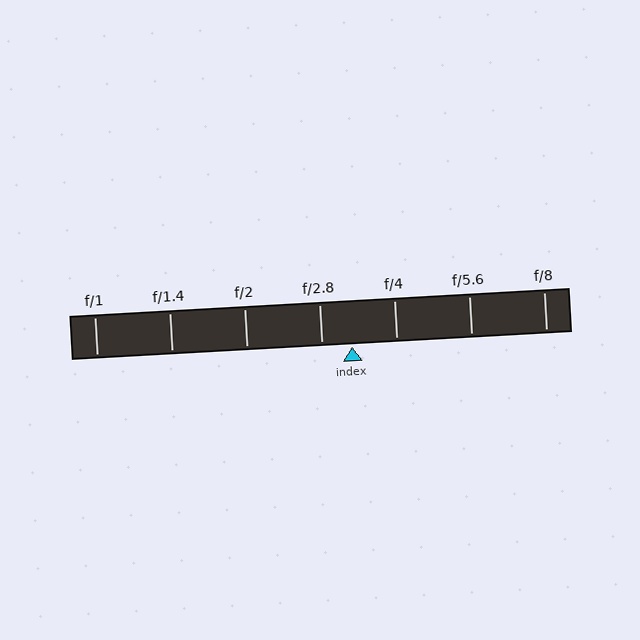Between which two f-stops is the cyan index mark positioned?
The index mark is between f/2.8 and f/4.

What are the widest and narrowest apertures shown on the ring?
The widest aperture shown is f/1 and the narrowest is f/8.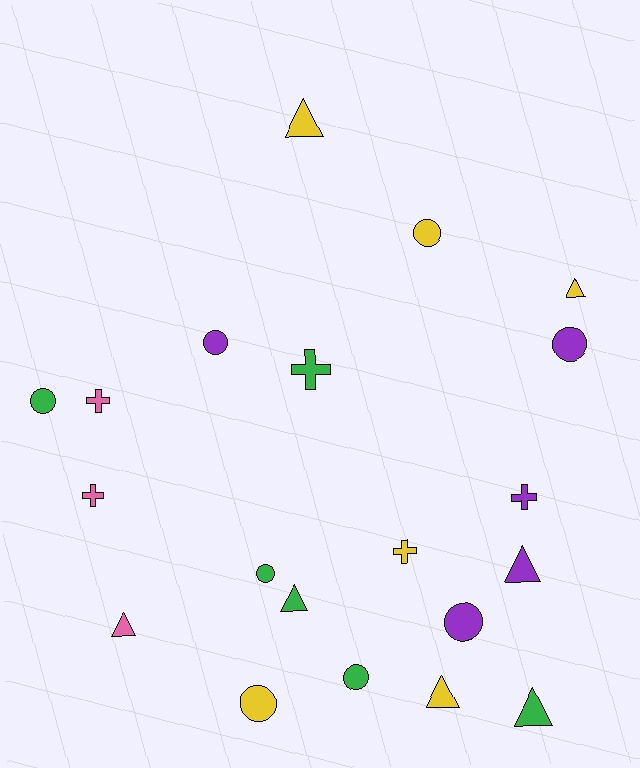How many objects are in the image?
There are 20 objects.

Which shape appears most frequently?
Circle, with 8 objects.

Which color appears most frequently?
Yellow, with 6 objects.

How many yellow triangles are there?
There are 3 yellow triangles.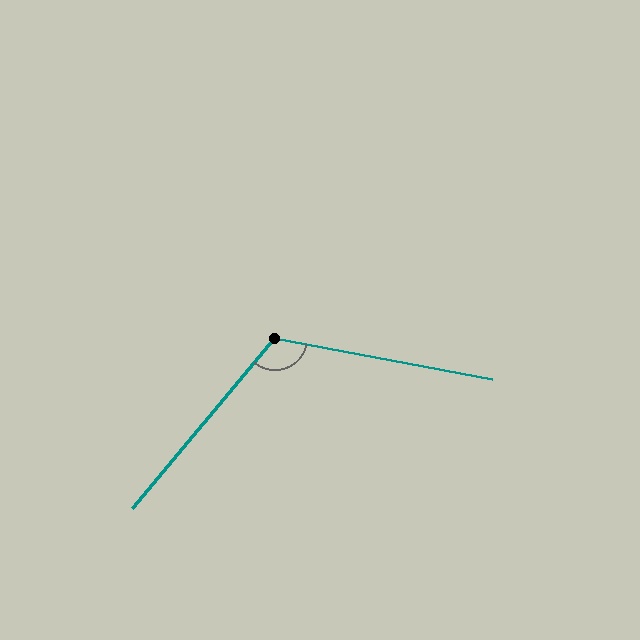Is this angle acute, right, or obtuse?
It is obtuse.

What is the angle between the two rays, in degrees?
Approximately 119 degrees.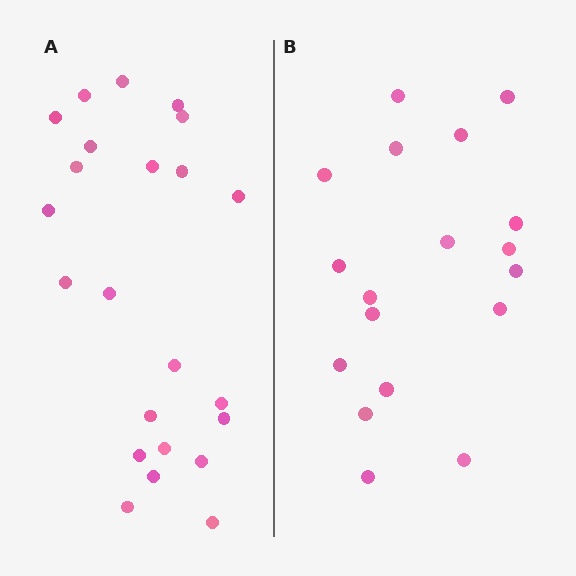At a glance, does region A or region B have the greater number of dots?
Region A (the left region) has more dots.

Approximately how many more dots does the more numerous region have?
Region A has about 5 more dots than region B.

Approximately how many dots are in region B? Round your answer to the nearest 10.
About 20 dots. (The exact count is 18, which rounds to 20.)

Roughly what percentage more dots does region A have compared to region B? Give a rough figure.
About 30% more.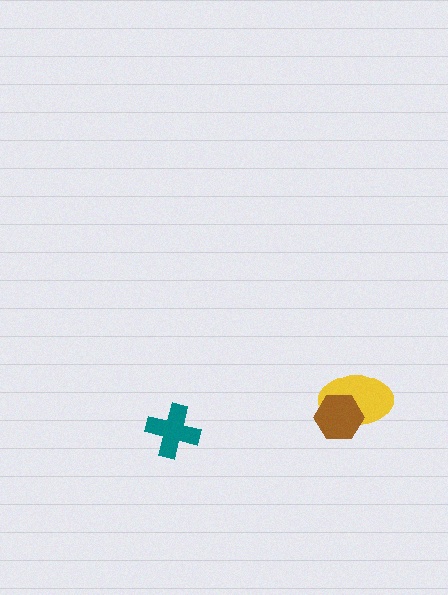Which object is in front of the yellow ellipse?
The brown hexagon is in front of the yellow ellipse.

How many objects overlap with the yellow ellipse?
1 object overlaps with the yellow ellipse.